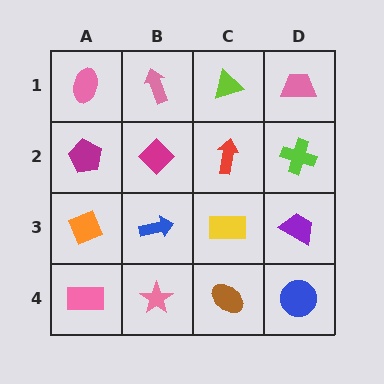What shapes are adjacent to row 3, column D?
A lime cross (row 2, column D), a blue circle (row 4, column D), a yellow rectangle (row 3, column C).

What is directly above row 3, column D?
A lime cross.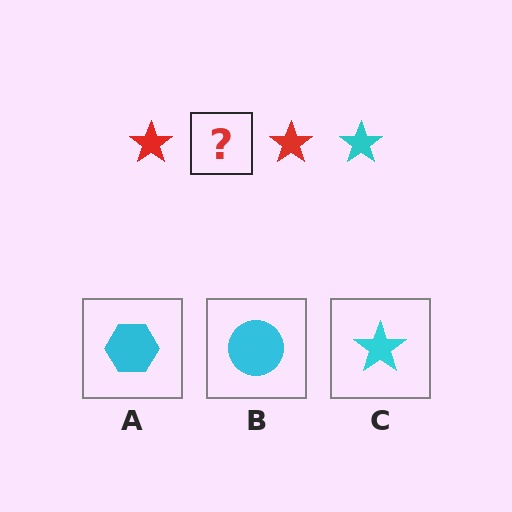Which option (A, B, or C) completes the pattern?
C.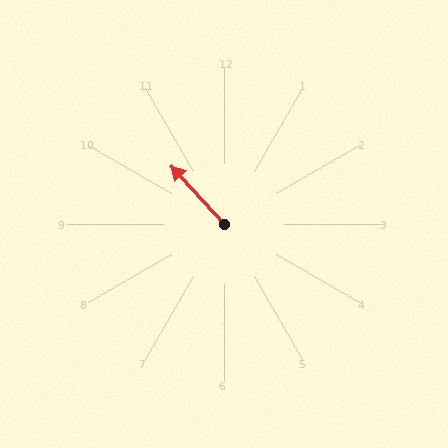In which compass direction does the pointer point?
Northwest.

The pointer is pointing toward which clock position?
Roughly 11 o'clock.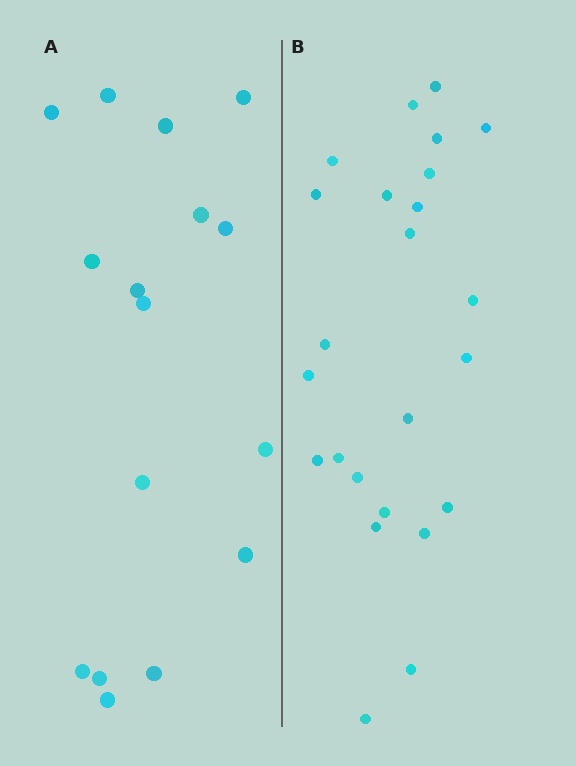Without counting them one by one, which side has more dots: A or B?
Region B (the right region) has more dots.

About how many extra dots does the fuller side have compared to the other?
Region B has roughly 8 or so more dots than region A.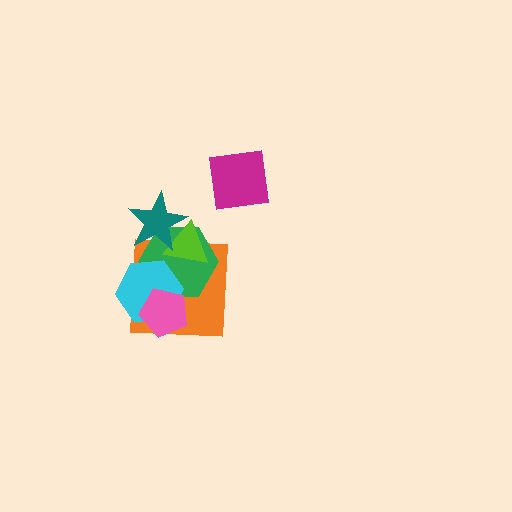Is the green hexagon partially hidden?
Yes, it is partially covered by another shape.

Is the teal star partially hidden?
No, no other shape covers it.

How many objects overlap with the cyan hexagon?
3 objects overlap with the cyan hexagon.